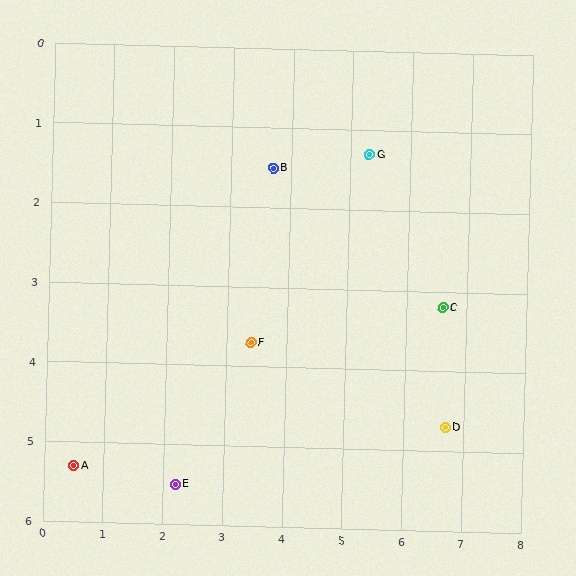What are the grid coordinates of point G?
Point G is at approximately (5.3, 1.3).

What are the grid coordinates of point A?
Point A is at approximately (0.5, 5.3).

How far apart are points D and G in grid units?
Points D and G are about 3.7 grid units apart.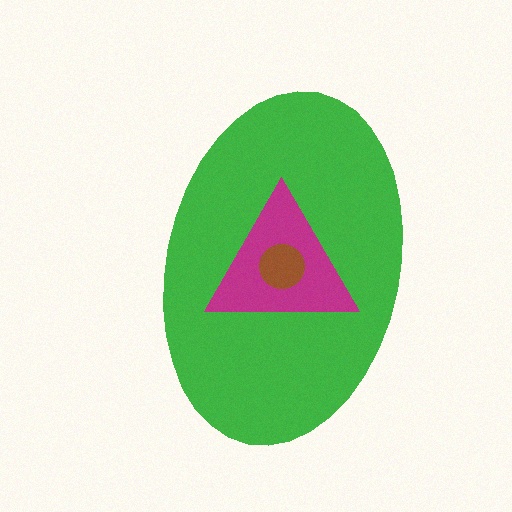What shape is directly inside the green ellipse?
The magenta triangle.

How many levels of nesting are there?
3.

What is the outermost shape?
The green ellipse.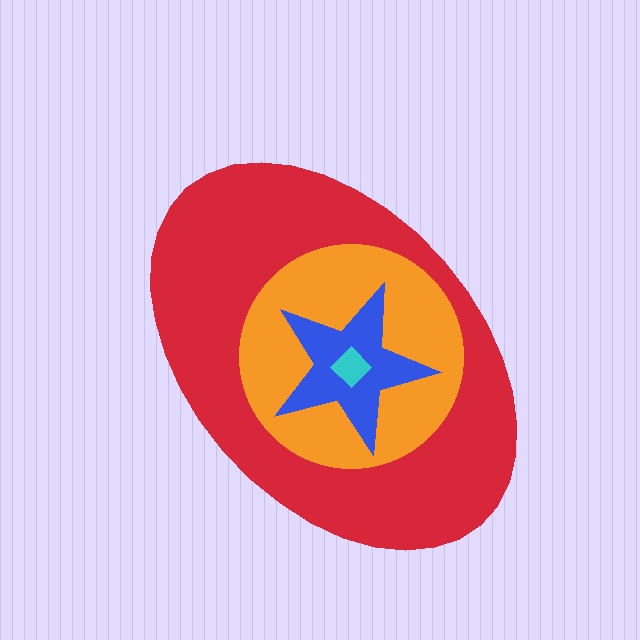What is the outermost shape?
The red ellipse.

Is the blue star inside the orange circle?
Yes.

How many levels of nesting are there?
4.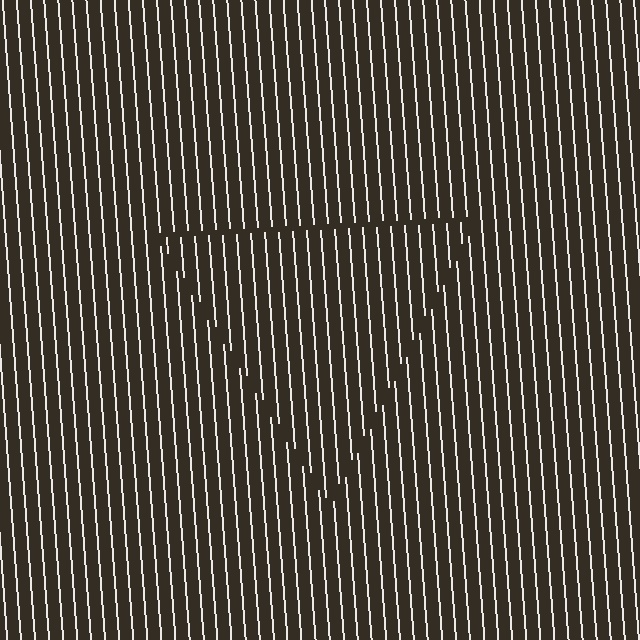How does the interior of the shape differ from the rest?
The interior of the shape contains the same grating, shifted by half a period — the contour is defined by the phase discontinuity where line-ends from the inner and outer gratings abut.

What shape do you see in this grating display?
An illusory triangle. The interior of the shape contains the same grating, shifted by half a period — the contour is defined by the phase discontinuity where line-ends from the inner and outer gratings abut.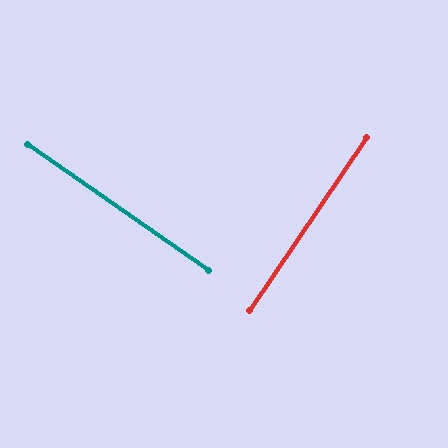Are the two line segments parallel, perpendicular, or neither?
Perpendicular — they meet at approximately 89°.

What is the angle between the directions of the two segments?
Approximately 89 degrees.